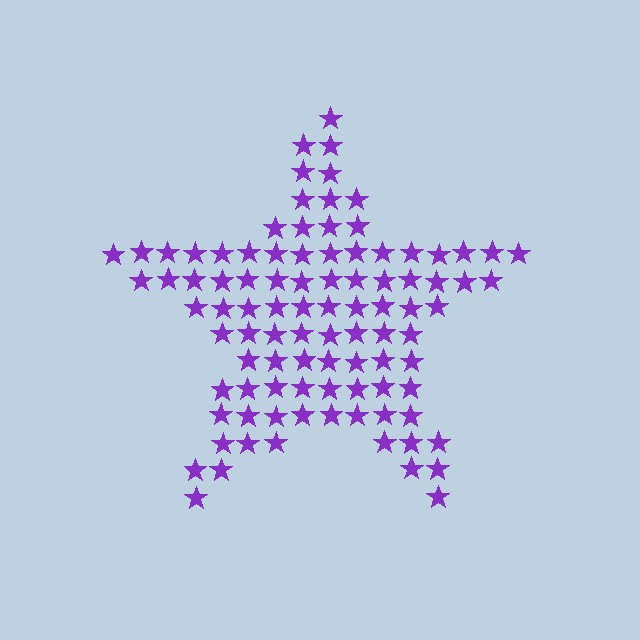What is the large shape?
The large shape is a star.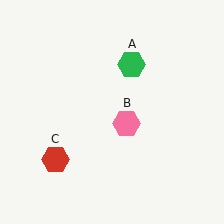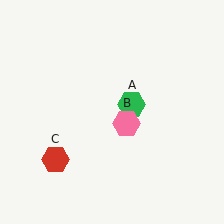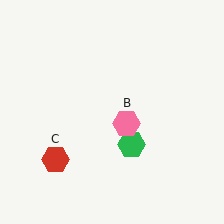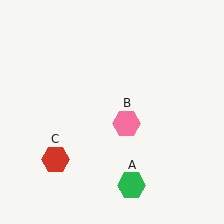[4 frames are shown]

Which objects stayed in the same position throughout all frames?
Pink hexagon (object B) and red hexagon (object C) remained stationary.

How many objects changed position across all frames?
1 object changed position: green hexagon (object A).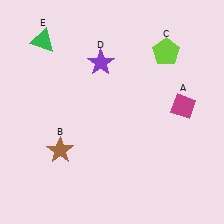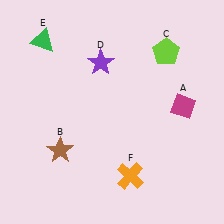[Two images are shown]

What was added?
An orange cross (F) was added in Image 2.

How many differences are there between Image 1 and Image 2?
There is 1 difference between the two images.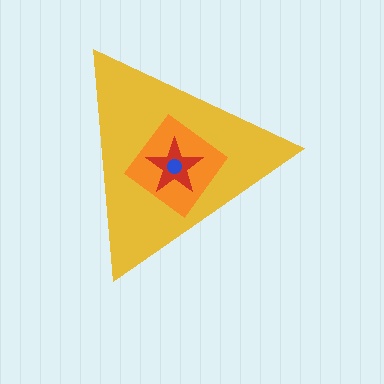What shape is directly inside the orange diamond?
The red star.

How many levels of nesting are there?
4.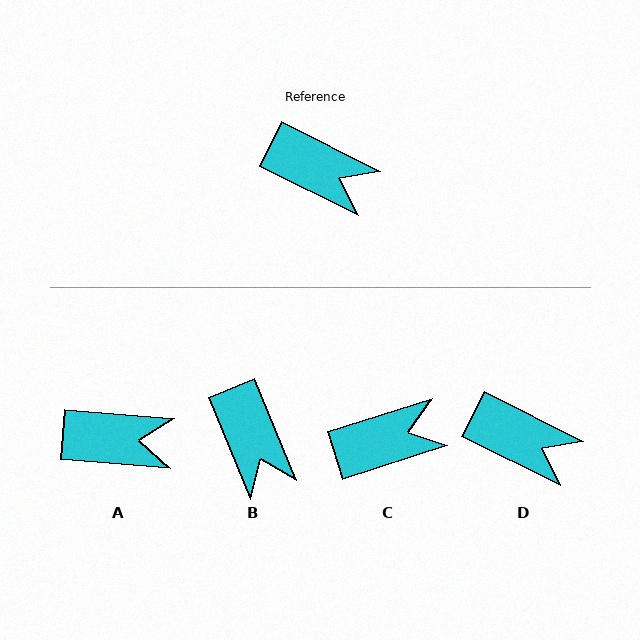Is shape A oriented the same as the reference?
No, it is off by about 22 degrees.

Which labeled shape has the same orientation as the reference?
D.